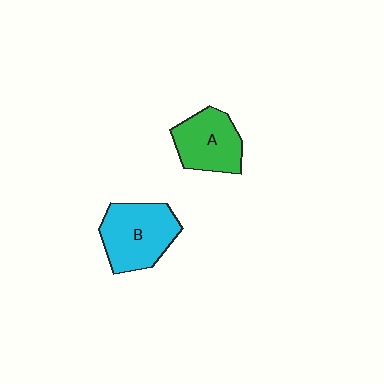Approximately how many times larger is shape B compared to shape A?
Approximately 1.2 times.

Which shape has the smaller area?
Shape A (green).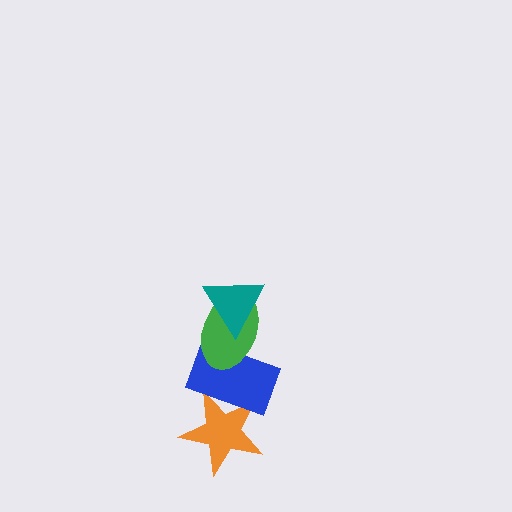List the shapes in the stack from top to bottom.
From top to bottom: the teal triangle, the green ellipse, the blue rectangle, the orange star.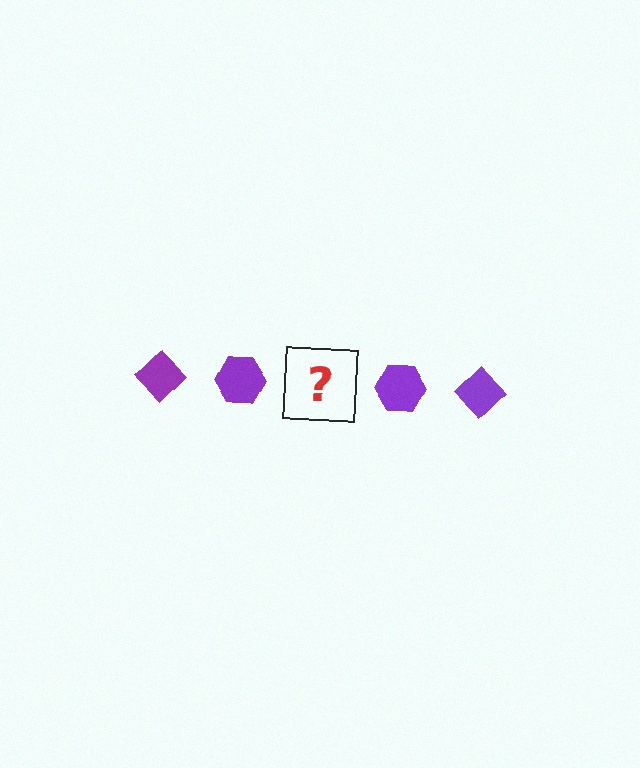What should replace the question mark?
The question mark should be replaced with a purple diamond.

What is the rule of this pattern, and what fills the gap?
The rule is that the pattern cycles through diamond, hexagon shapes in purple. The gap should be filled with a purple diamond.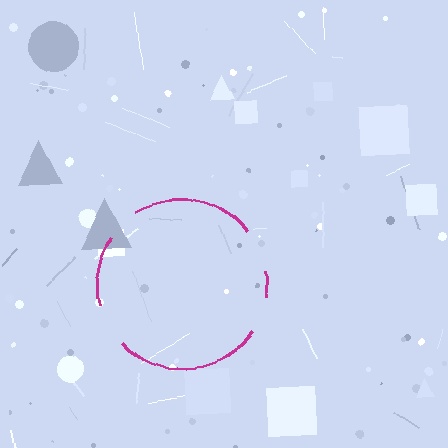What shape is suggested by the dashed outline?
The dashed outline suggests a circle.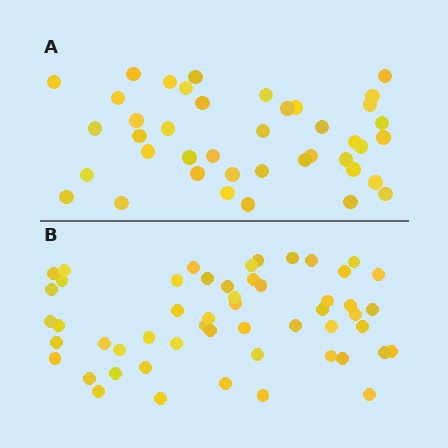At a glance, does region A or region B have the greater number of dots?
Region B (the bottom region) has more dots.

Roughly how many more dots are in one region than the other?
Region B has roughly 12 or so more dots than region A.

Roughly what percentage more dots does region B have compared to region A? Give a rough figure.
About 30% more.